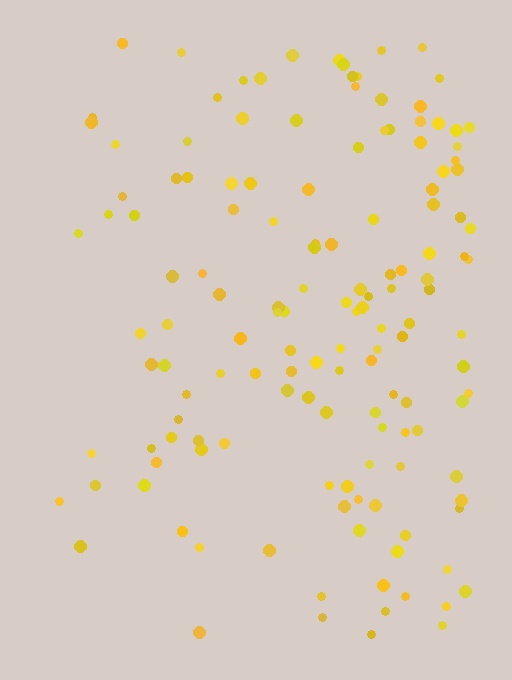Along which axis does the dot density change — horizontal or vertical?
Horizontal.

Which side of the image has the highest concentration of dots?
The right.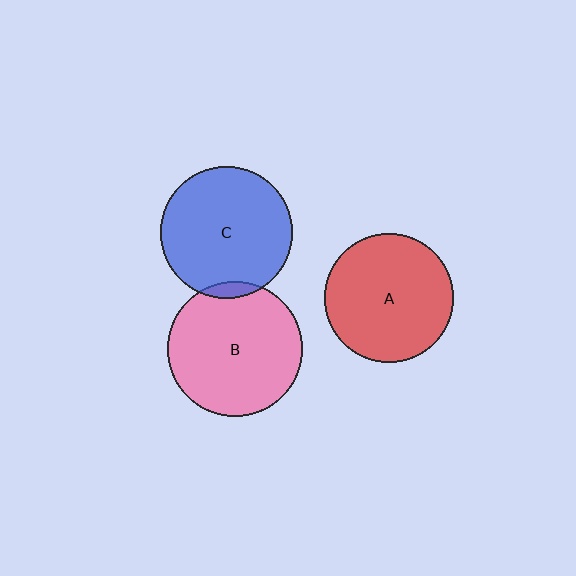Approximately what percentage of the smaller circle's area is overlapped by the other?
Approximately 5%.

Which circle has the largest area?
Circle B (pink).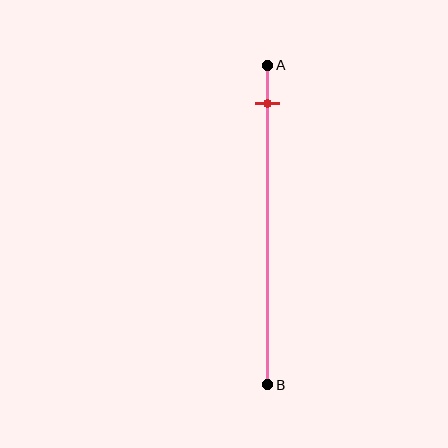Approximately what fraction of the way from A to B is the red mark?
The red mark is approximately 10% of the way from A to B.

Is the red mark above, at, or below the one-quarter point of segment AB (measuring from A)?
The red mark is above the one-quarter point of segment AB.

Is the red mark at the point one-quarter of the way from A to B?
No, the mark is at about 10% from A, not at the 25% one-quarter point.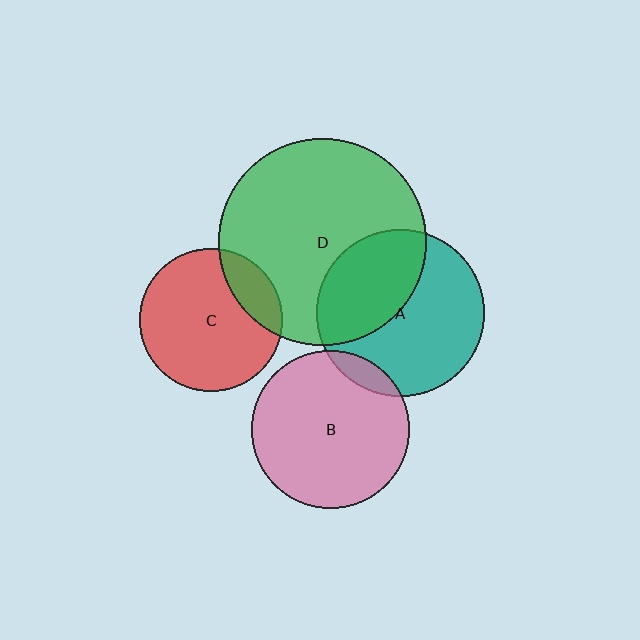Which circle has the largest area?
Circle D (green).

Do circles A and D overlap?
Yes.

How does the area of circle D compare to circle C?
Approximately 2.1 times.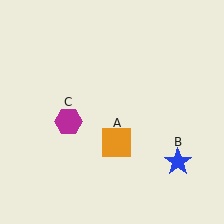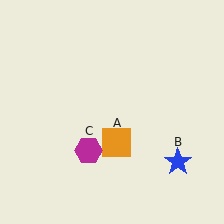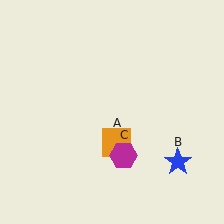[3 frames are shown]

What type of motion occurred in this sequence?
The magenta hexagon (object C) rotated counterclockwise around the center of the scene.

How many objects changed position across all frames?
1 object changed position: magenta hexagon (object C).